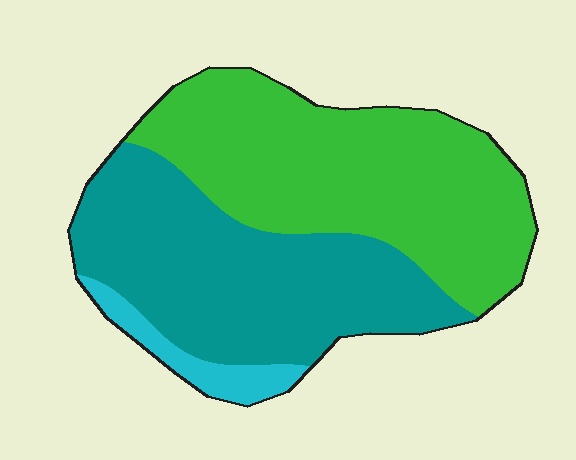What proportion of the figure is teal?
Teal covers around 45% of the figure.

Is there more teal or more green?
Green.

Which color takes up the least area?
Cyan, at roughly 5%.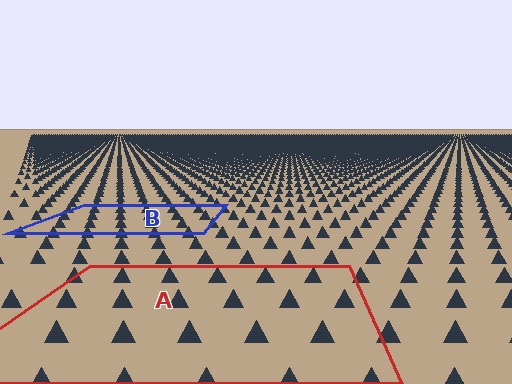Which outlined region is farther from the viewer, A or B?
Region B is farther from the viewer — the texture elements inside it appear smaller and more densely packed.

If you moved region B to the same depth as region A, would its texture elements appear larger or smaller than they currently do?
They would appear larger. At a closer depth, the same texture elements are projected at a bigger on-screen size.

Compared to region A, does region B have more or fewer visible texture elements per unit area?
Region B has more texture elements per unit area — they are packed more densely because it is farther away.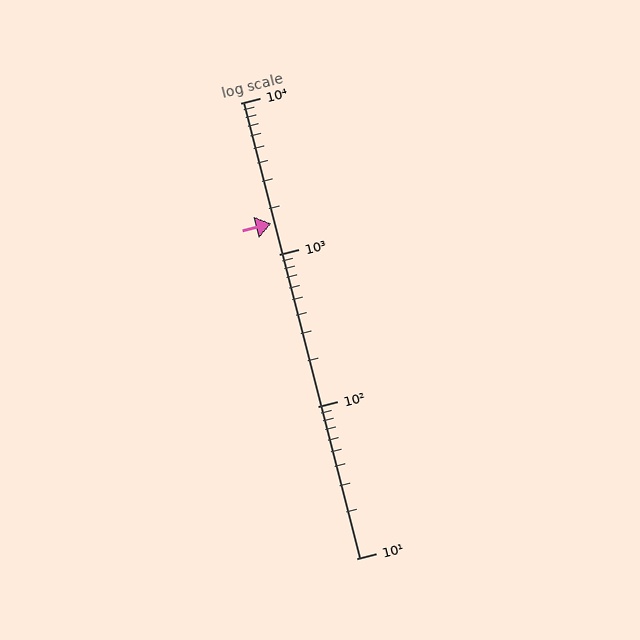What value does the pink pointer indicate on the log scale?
The pointer indicates approximately 1600.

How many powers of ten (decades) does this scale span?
The scale spans 3 decades, from 10 to 10000.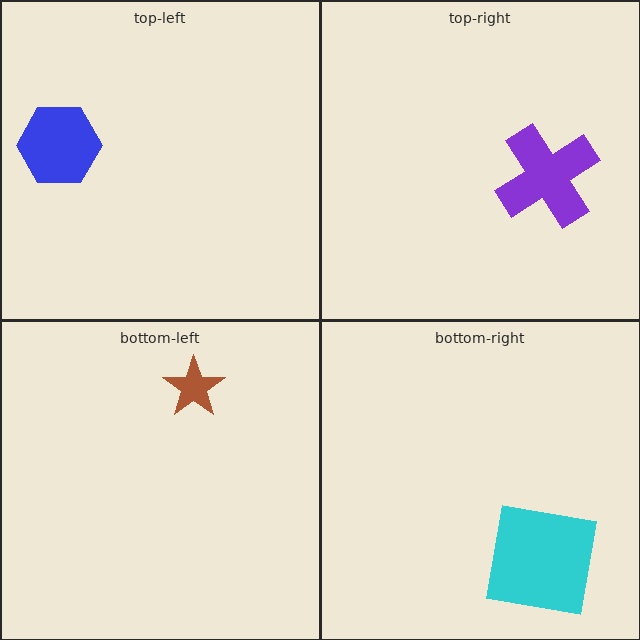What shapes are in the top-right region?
The purple cross.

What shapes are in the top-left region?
The blue hexagon.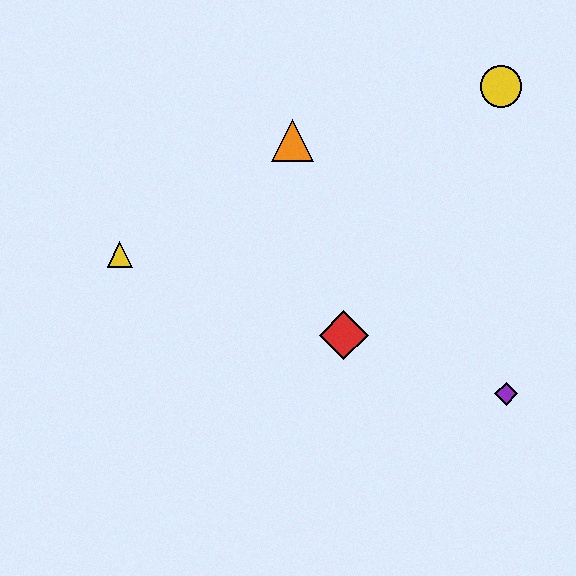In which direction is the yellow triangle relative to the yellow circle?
The yellow triangle is to the left of the yellow circle.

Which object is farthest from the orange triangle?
The purple diamond is farthest from the orange triangle.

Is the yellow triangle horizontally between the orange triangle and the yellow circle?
No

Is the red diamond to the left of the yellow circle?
Yes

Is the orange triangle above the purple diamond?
Yes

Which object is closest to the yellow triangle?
The orange triangle is closest to the yellow triangle.